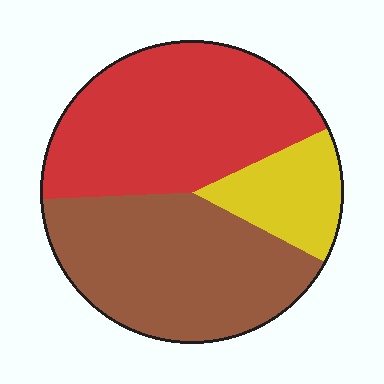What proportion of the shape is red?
Red covers 44% of the shape.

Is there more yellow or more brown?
Brown.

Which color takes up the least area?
Yellow, at roughly 15%.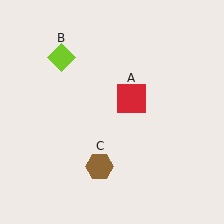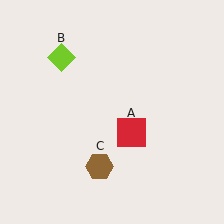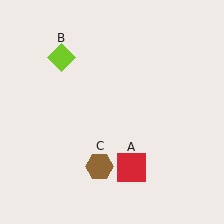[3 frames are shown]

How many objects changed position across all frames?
1 object changed position: red square (object A).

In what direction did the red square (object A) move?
The red square (object A) moved down.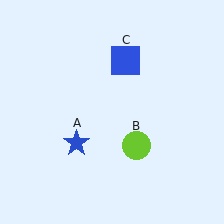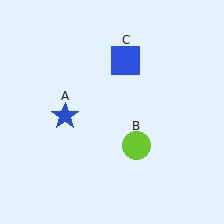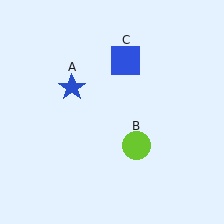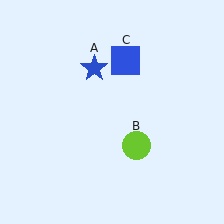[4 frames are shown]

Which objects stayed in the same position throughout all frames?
Lime circle (object B) and blue square (object C) remained stationary.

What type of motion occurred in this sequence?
The blue star (object A) rotated clockwise around the center of the scene.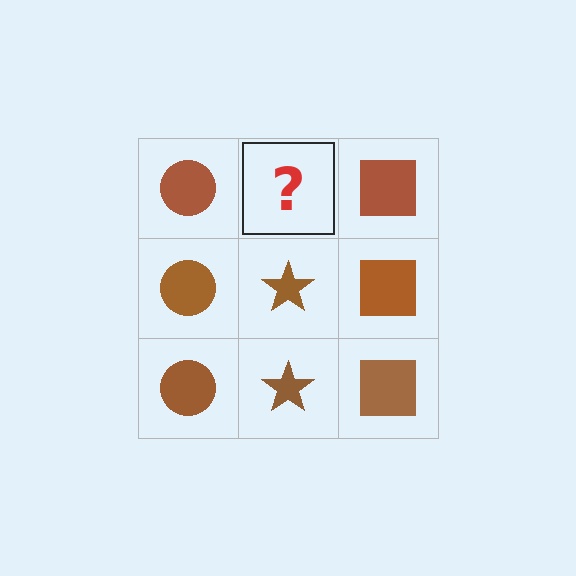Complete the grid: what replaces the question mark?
The question mark should be replaced with a brown star.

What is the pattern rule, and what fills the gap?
The rule is that each column has a consistent shape. The gap should be filled with a brown star.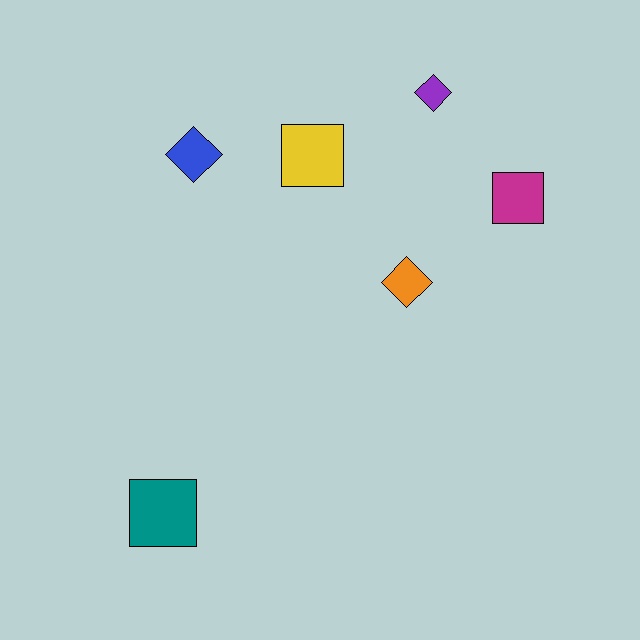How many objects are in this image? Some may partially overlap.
There are 6 objects.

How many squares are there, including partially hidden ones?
There are 3 squares.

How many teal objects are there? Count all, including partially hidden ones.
There is 1 teal object.